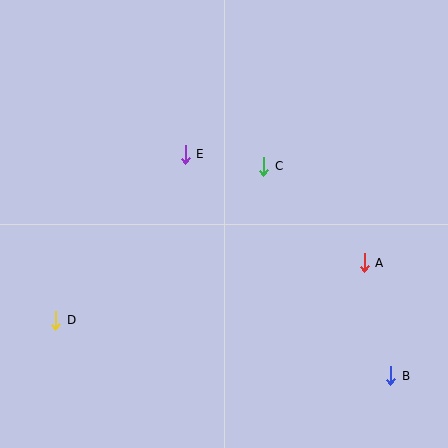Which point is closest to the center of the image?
Point C at (264, 166) is closest to the center.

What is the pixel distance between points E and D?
The distance between E and D is 211 pixels.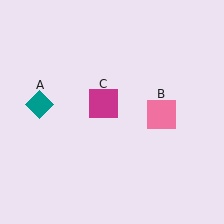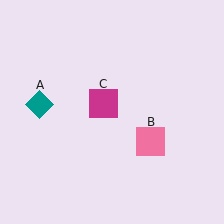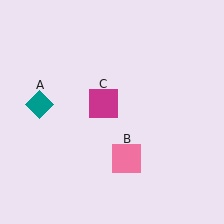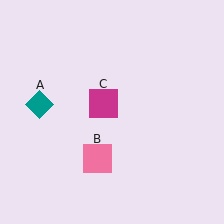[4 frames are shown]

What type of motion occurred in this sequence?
The pink square (object B) rotated clockwise around the center of the scene.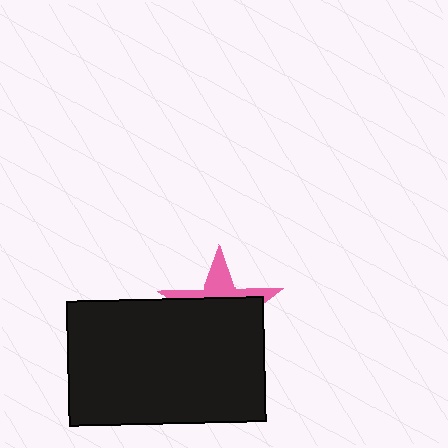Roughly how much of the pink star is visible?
A small part of it is visible (roughly 33%).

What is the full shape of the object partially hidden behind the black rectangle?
The partially hidden object is a pink star.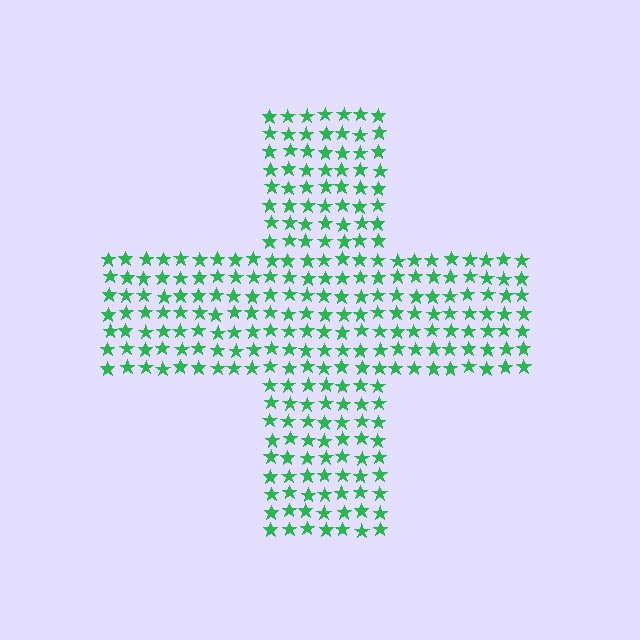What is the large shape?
The large shape is a cross.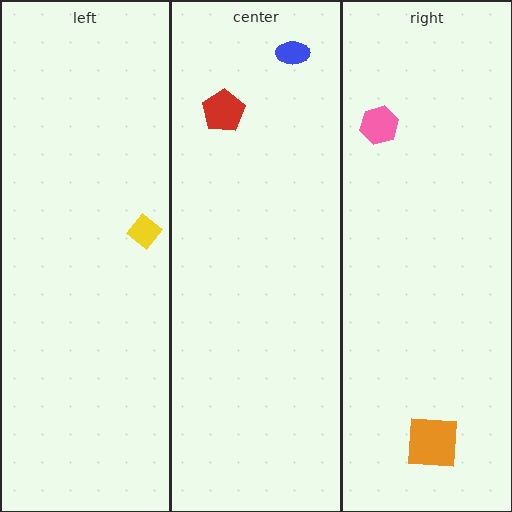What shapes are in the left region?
The yellow diamond.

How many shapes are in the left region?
1.